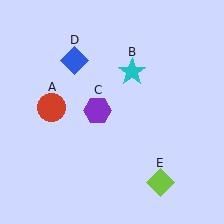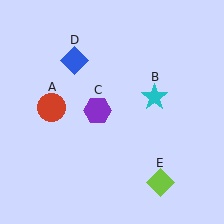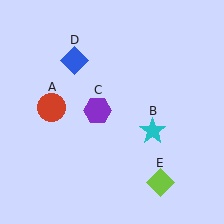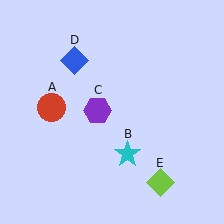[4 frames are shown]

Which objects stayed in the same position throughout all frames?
Red circle (object A) and purple hexagon (object C) and blue diamond (object D) and lime diamond (object E) remained stationary.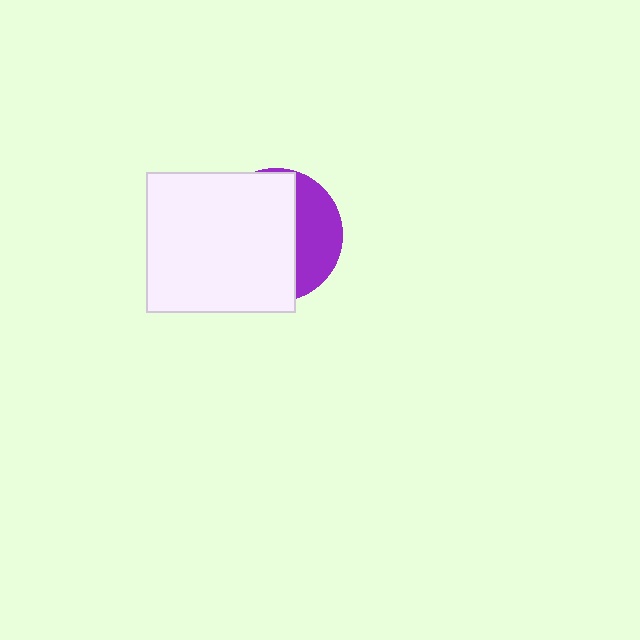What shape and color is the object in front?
The object in front is a white rectangle.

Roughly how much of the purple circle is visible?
A small part of it is visible (roughly 33%).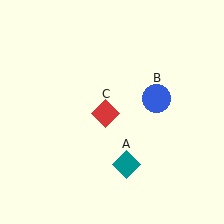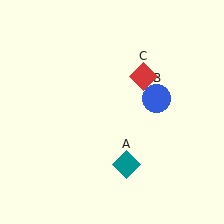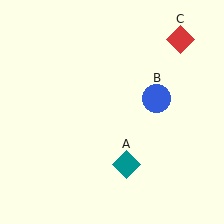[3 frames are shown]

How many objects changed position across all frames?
1 object changed position: red diamond (object C).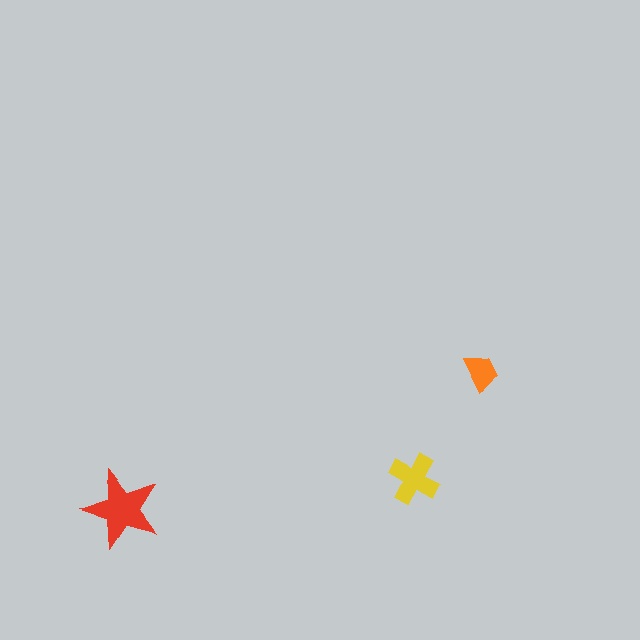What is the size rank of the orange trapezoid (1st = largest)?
3rd.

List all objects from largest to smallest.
The red star, the yellow cross, the orange trapezoid.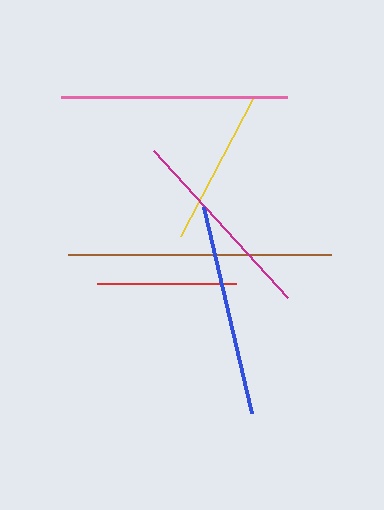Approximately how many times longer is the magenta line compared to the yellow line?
The magenta line is approximately 1.3 times the length of the yellow line.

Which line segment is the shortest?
The red line is the shortest at approximately 139 pixels.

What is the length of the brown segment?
The brown segment is approximately 263 pixels long.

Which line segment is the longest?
The brown line is the longest at approximately 263 pixels.